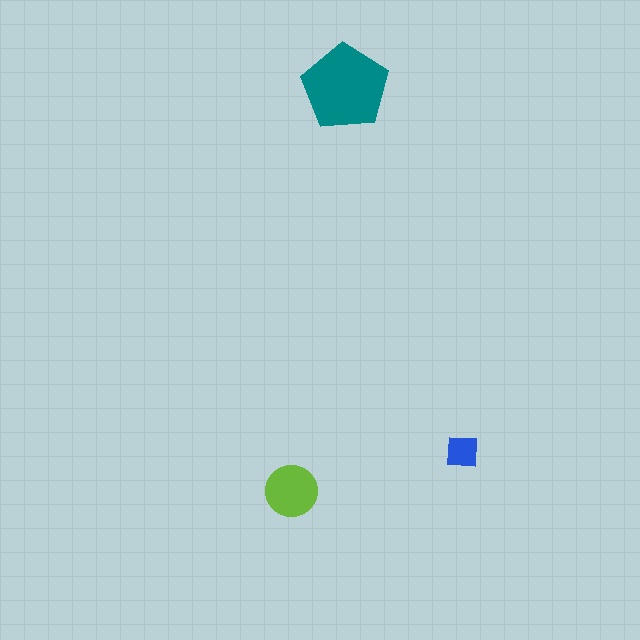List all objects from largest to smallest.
The teal pentagon, the lime circle, the blue square.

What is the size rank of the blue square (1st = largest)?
3rd.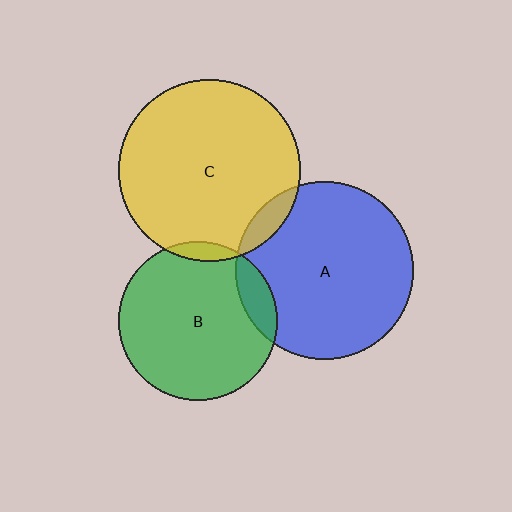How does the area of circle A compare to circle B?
Approximately 1.3 times.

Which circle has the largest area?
Circle C (yellow).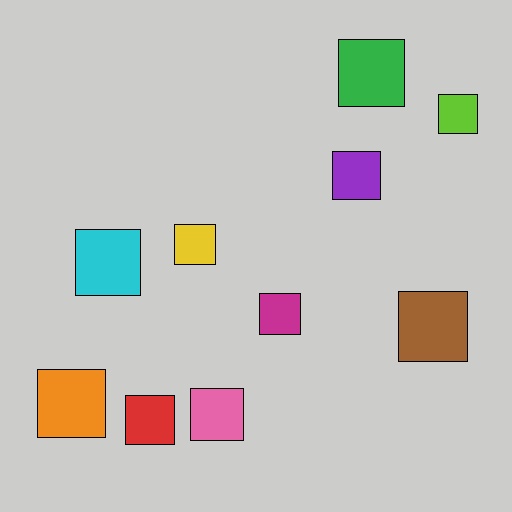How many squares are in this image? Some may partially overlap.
There are 10 squares.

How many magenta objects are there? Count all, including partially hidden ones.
There is 1 magenta object.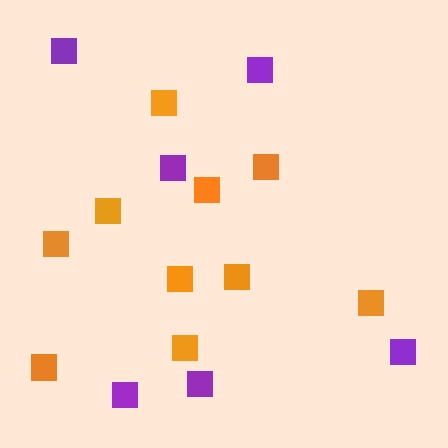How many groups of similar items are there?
There are 2 groups: one group of orange squares (10) and one group of purple squares (6).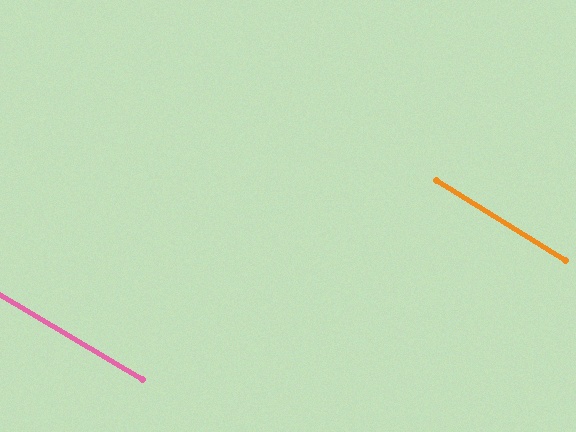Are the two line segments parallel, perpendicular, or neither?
Parallel — their directions differ by only 1.1°.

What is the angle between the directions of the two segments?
Approximately 1 degree.